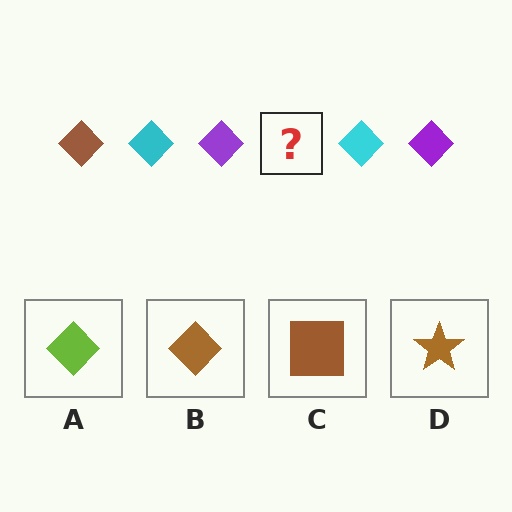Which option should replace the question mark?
Option B.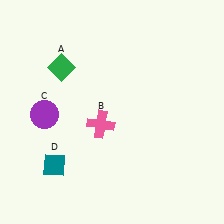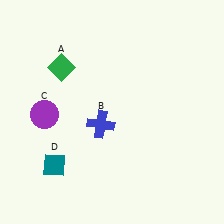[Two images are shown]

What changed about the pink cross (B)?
In Image 1, B is pink. In Image 2, it changed to blue.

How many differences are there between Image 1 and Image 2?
There is 1 difference between the two images.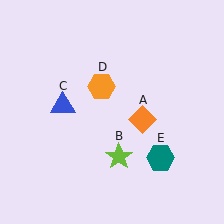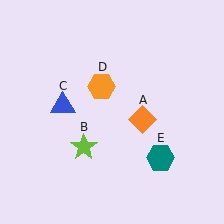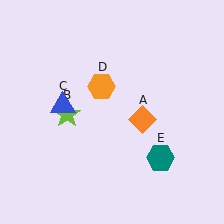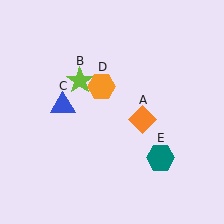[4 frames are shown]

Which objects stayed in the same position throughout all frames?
Orange diamond (object A) and blue triangle (object C) and orange hexagon (object D) and teal hexagon (object E) remained stationary.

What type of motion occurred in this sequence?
The lime star (object B) rotated clockwise around the center of the scene.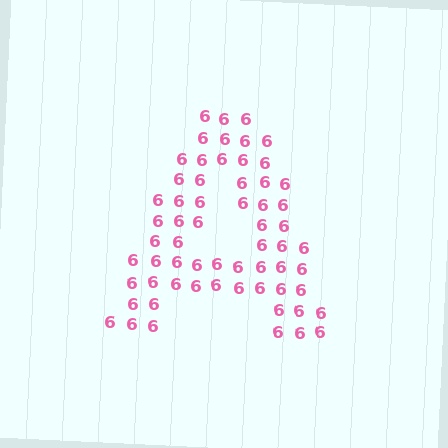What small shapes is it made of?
It is made of small digit 6's.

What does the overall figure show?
The overall figure shows the letter A.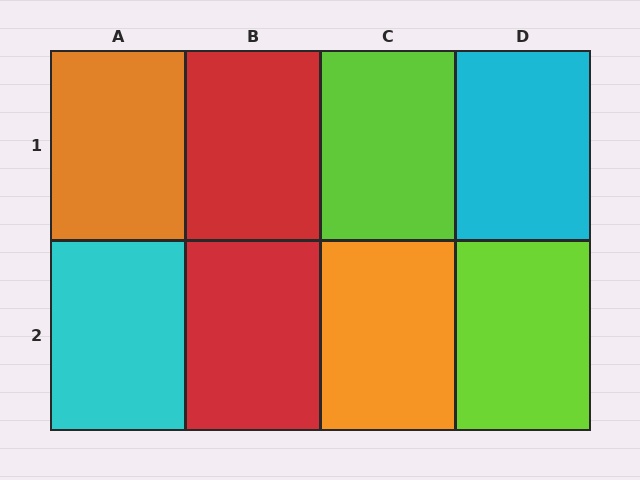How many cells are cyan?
2 cells are cyan.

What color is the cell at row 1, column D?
Cyan.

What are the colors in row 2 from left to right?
Cyan, red, orange, lime.